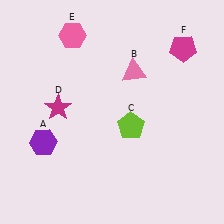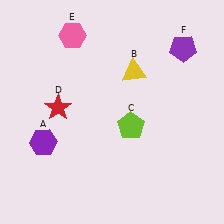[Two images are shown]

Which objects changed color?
B changed from pink to yellow. D changed from magenta to red. F changed from magenta to purple.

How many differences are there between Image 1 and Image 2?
There are 3 differences between the two images.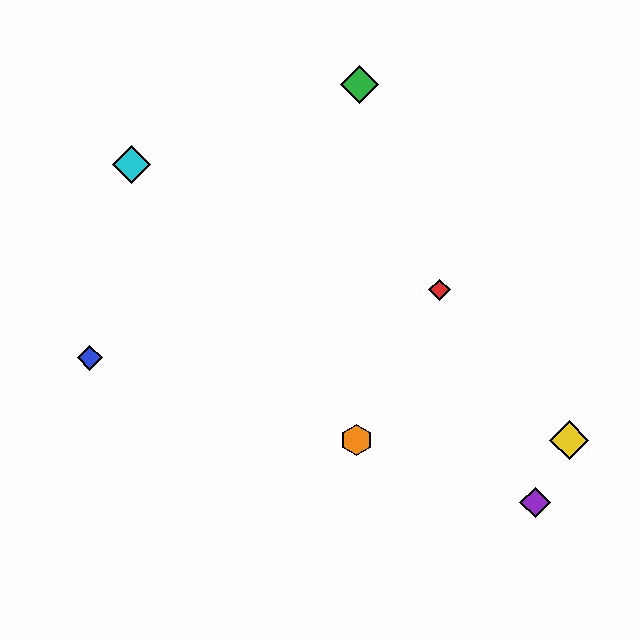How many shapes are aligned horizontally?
2 shapes (the yellow diamond, the orange hexagon) are aligned horizontally.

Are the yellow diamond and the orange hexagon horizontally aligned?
Yes, both are at y≈440.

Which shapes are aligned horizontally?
The yellow diamond, the orange hexagon are aligned horizontally.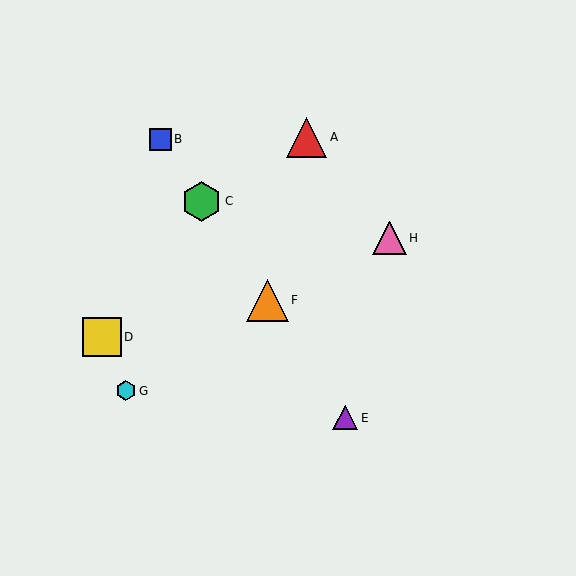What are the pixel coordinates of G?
Object G is at (126, 391).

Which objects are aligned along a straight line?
Objects B, C, E, F are aligned along a straight line.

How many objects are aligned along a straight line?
4 objects (B, C, E, F) are aligned along a straight line.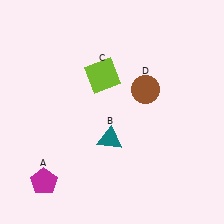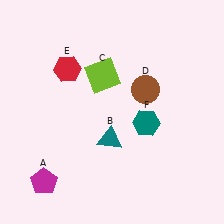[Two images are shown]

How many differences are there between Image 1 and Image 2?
There are 2 differences between the two images.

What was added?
A red hexagon (E), a teal hexagon (F) were added in Image 2.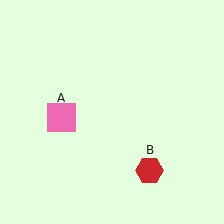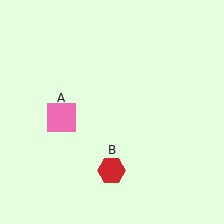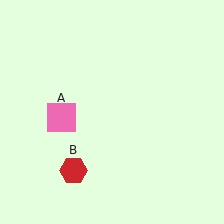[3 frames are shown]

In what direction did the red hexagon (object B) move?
The red hexagon (object B) moved left.